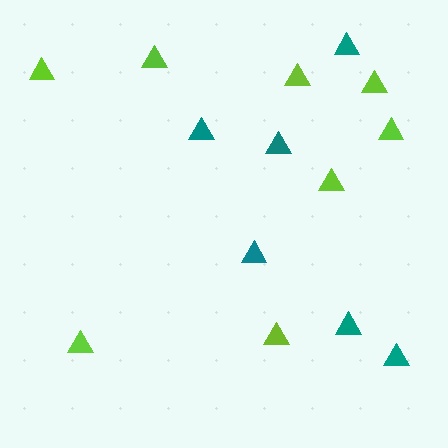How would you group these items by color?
There are 2 groups: one group of teal triangles (6) and one group of lime triangles (8).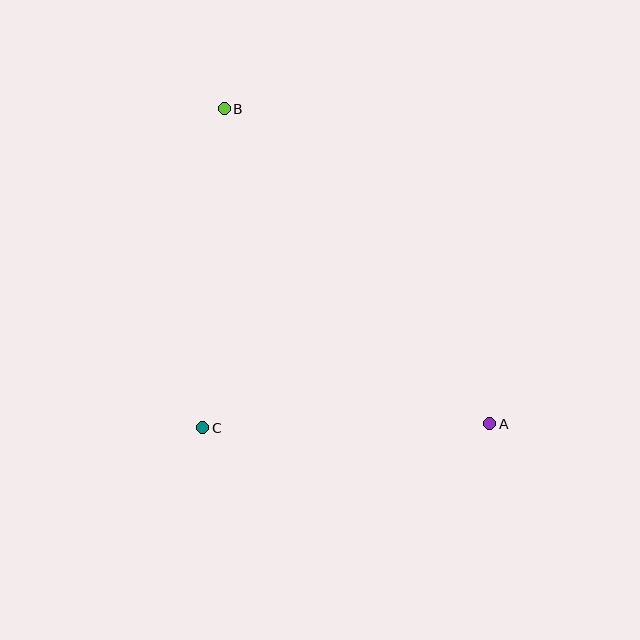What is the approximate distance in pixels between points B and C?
The distance between B and C is approximately 320 pixels.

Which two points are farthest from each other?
Points A and B are farthest from each other.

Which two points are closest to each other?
Points A and C are closest to each other.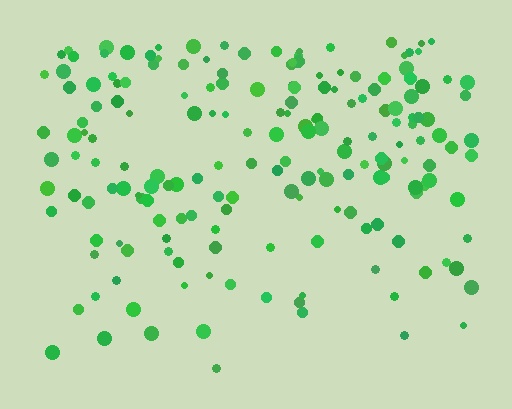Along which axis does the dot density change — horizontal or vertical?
Vertical.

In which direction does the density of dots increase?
From bottom to top, with the top side densest.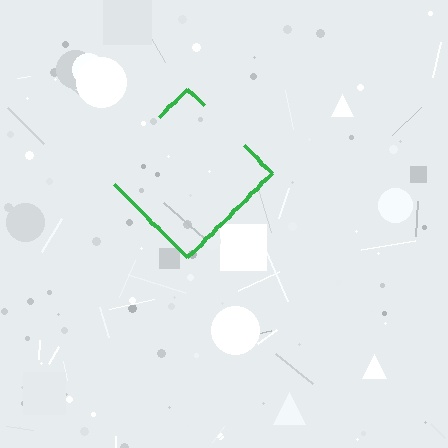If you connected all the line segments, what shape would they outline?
They would outline a diamond.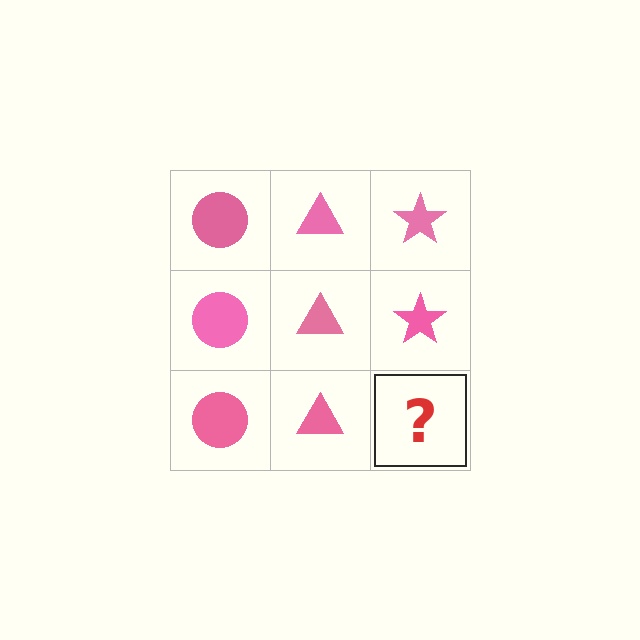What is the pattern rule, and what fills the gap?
The rule is that each column has a consistent shape. The gap should be filled with a pink star.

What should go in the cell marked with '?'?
The missing cell should contain a pink star.